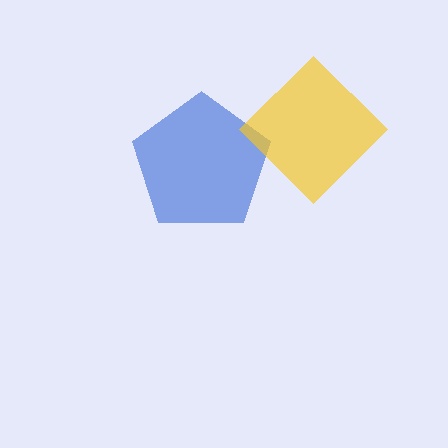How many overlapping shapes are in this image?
There are 2 overlapping shapes in the image.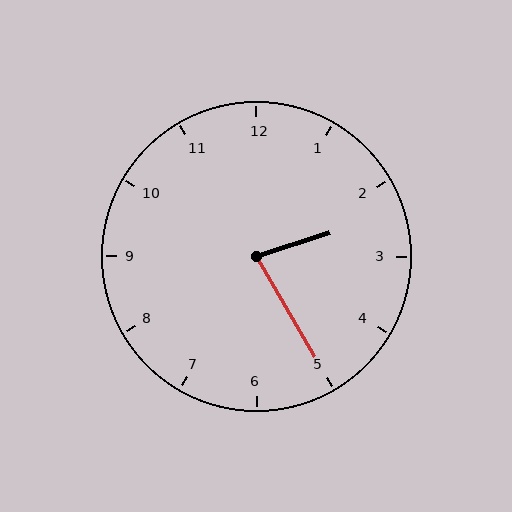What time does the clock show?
2:25.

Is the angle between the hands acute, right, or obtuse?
It is acute.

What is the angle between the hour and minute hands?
Approximately 78 degrees.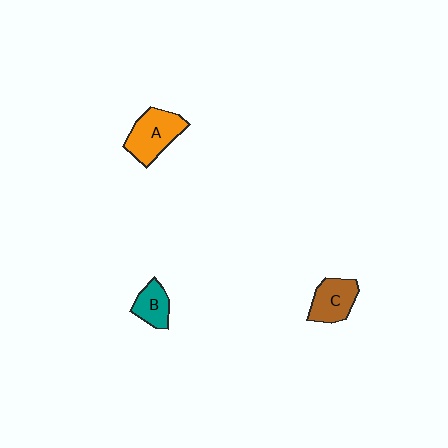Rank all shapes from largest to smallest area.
From largest to smallest: A (orange), C (brown), B (teal).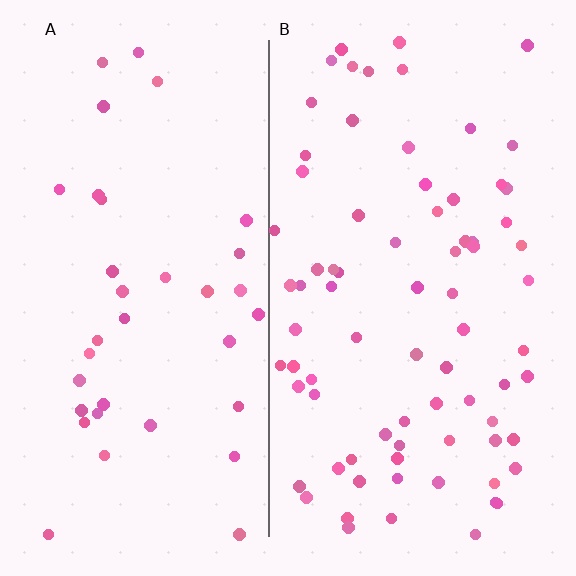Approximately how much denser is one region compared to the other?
Approximately 2.1× — region B over region A.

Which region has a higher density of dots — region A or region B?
B (the right).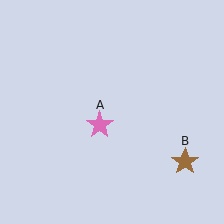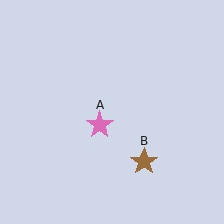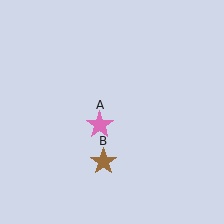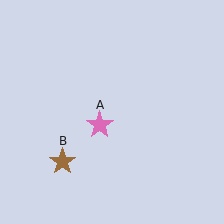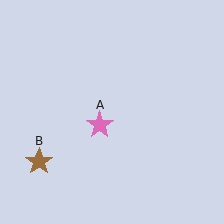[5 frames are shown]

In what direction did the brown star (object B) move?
The brown star (object B) moved left.